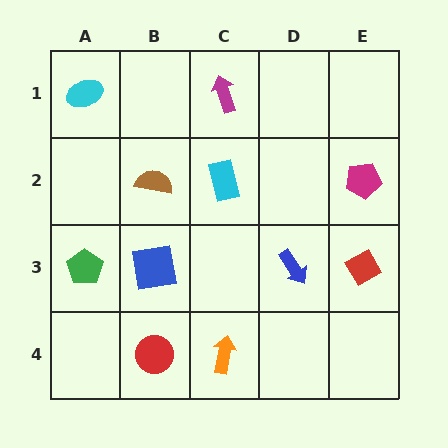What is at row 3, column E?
A red diamond.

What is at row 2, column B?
A brown semicircle.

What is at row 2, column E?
A magenta pentagon.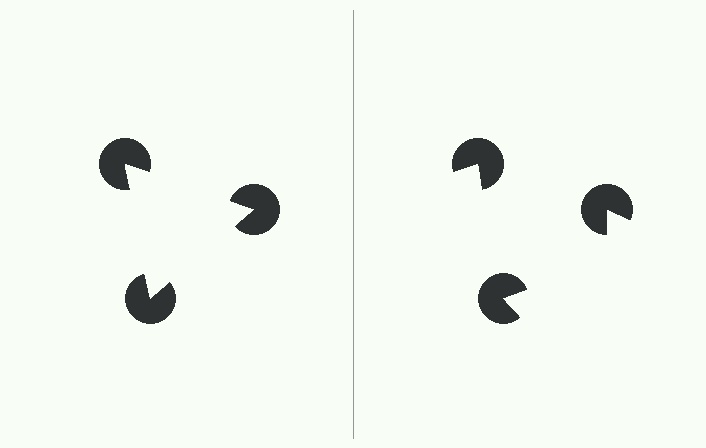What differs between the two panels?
The pac-man discs are positioned identically on both sides; only the wedge orientations differ. On the left they align to a triangle; on the right they are misaligned.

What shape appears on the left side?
An illusory triangle.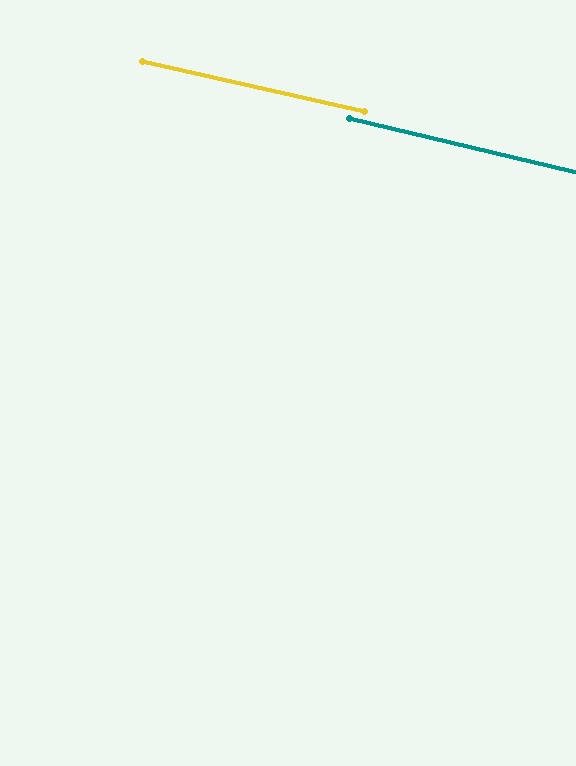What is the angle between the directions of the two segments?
Approximately 1 degree.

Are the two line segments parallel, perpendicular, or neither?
Parallel — their directions differ by only 0.7°.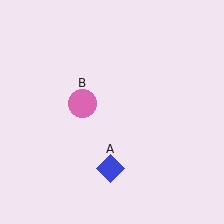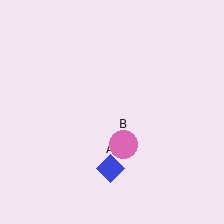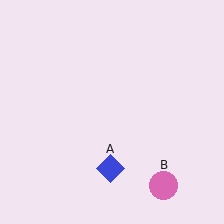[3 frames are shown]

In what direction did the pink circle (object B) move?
The pink circle (object B) moved down and to the right.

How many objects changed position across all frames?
1 object changed position: pink circle (object B).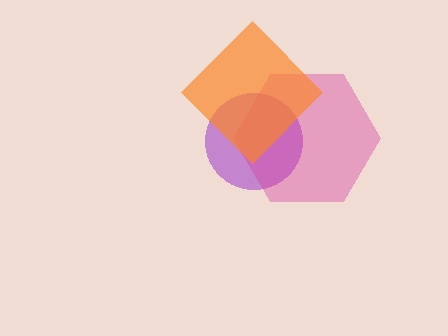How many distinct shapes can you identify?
There are 3 distinct shapes: a purple circle, a magenta hexagon, an orange diamond.